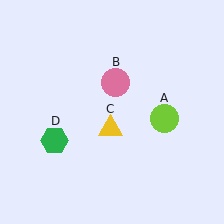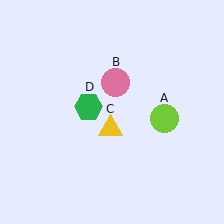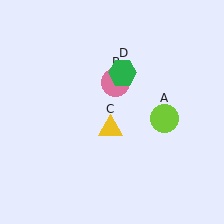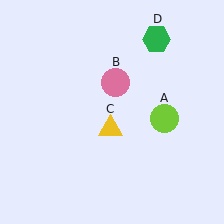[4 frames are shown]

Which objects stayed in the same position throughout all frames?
Lime circle (object A) and pink circle (object B) and yellow triangle (object C) remained stationary.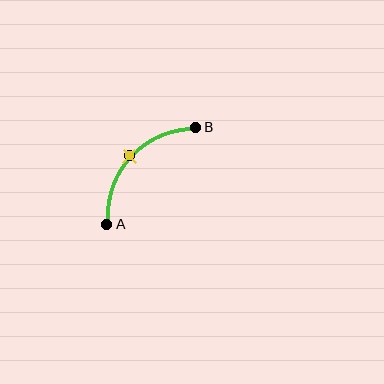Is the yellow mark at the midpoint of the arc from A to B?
Yes. The yellow mark lies on the arc at equal arc-length from both A and B — it is the arc midpoint.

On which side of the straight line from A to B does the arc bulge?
The arc bulges above and to the left of the straight line connecting A and B.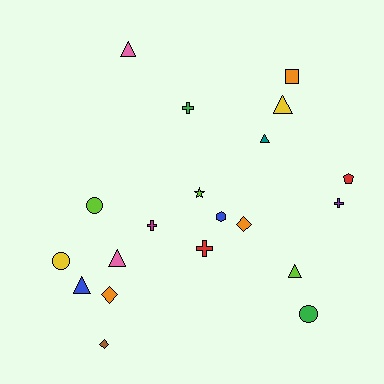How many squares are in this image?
There is 1 square.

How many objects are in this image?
There are 20 objects.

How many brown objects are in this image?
There is 1 brown object.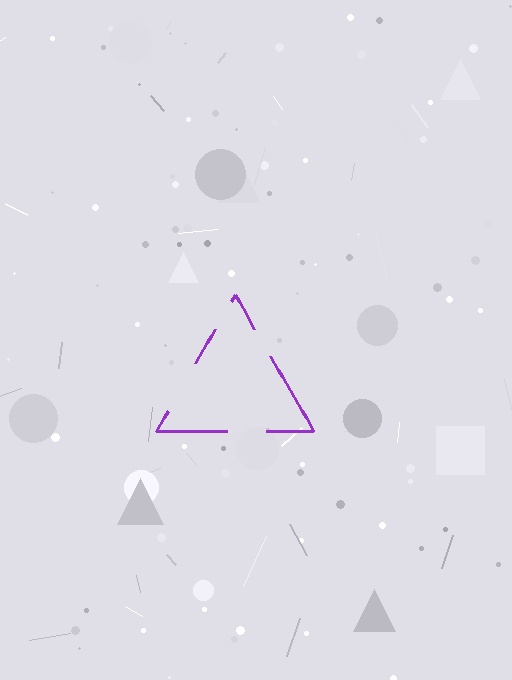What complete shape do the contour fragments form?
The contour fragments form a triangle.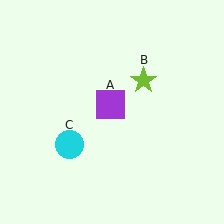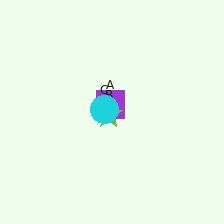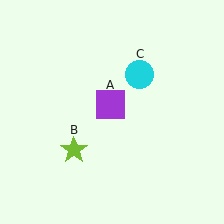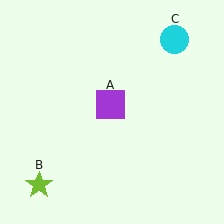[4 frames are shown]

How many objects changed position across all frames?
2 objects changed position: lime star (object B), cyan circle (object C).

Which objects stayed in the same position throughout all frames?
Purple square (object A) remained stationary.